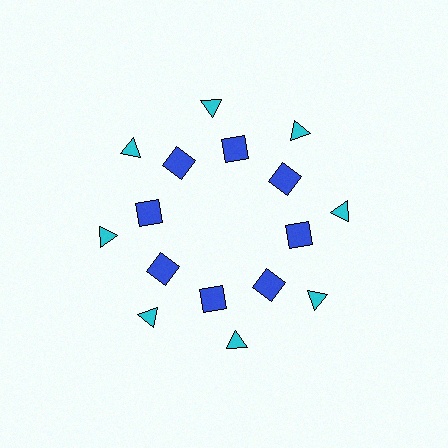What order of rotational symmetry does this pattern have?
This pattern has 8-fold rotational symmetry.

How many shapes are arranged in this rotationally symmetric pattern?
There are 16 shapes, arranged in 8 groups of 2.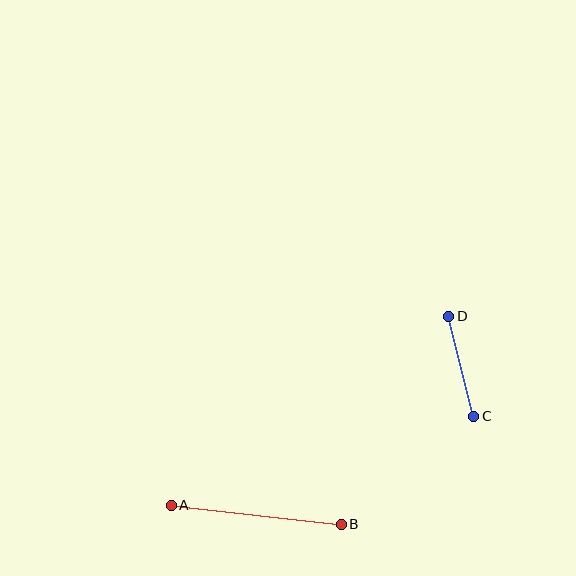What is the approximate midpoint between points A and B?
The midpoint is at approximately (256, 515) pixels.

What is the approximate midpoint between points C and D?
The midpoint is at approximately (461, 366) pixels.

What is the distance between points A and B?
The distance is approximately 171 pixels.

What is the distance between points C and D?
The distance is approximately 103 pixels.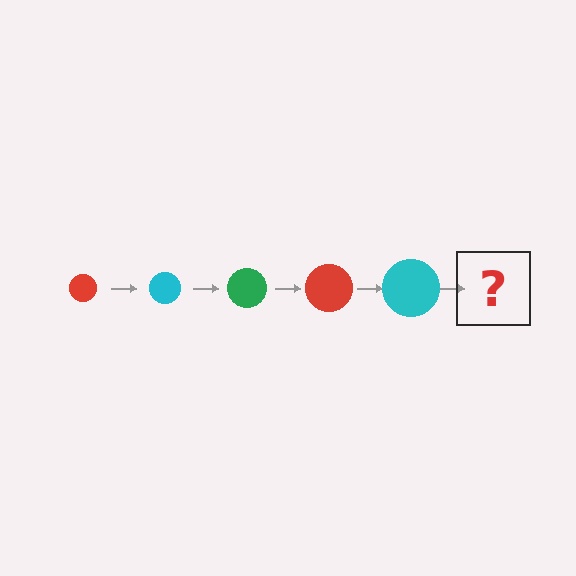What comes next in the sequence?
The next element should be a green circle, larger than the previous one.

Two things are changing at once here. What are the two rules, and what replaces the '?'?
The two rules are that the circle grows larger each step and the color cycles through red, cyan, and green. The '?' should be a green circle, larger than the previous one.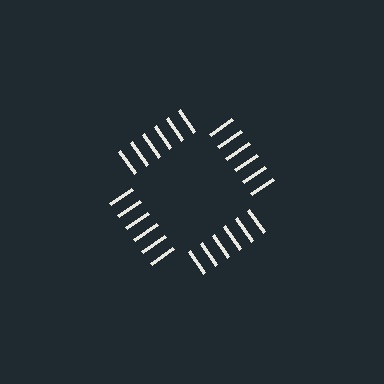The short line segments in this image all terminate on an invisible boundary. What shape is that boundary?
An illusory square — the line segments terminate on its edges but no continuous stroke is drawn.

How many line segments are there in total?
24 — 6 along each of the 4 edges.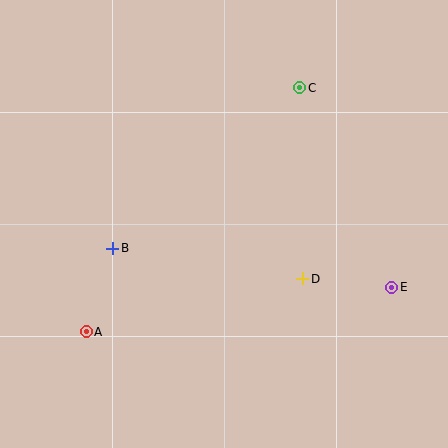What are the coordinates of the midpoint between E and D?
The midpoint between E and D is at (347, 283).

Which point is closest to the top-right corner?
Point C is closest to the top-right corner.